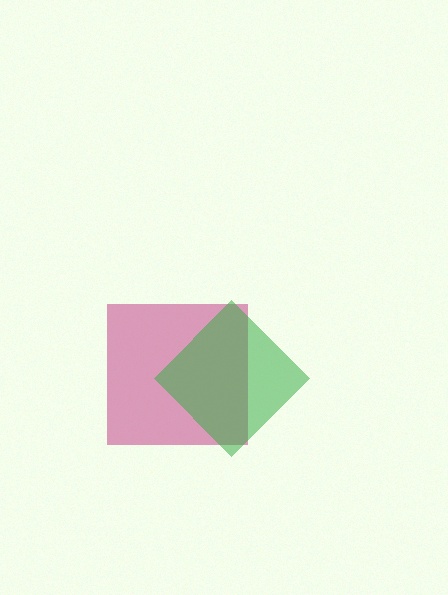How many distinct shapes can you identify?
There are 2 distinct shapes: a magenta square, a green diamond.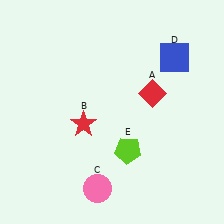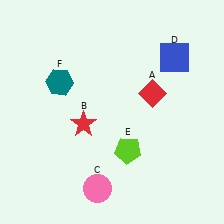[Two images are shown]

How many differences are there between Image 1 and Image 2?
There is 1 difference between the two images.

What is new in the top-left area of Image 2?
A teal hexagon (F) was added in the top-left area of Image 2.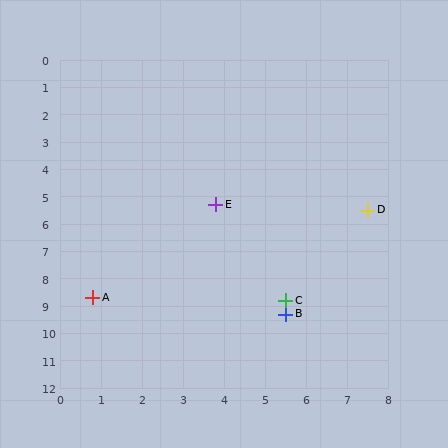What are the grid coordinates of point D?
Point D is at approximately (7.5, 5.5).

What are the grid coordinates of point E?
Point E is at approximately (3.8, 5.3).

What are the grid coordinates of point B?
Point B is at approximately (5.5, 9.3).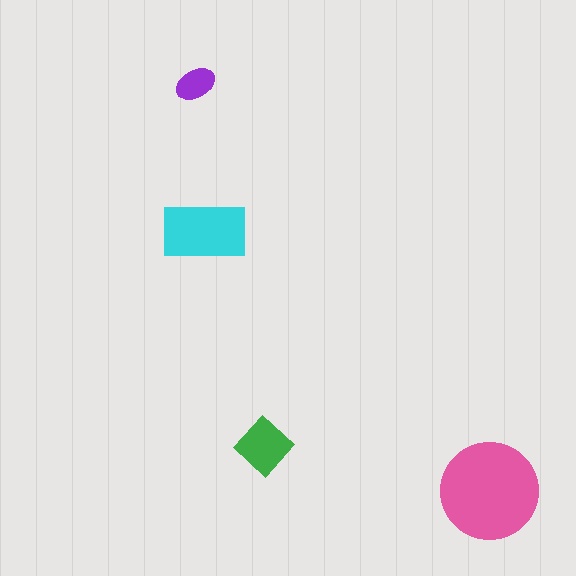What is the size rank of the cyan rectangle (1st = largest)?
2nd.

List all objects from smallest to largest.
The purple ellipse, the green diamond, the cyan rectangle, the pink circle.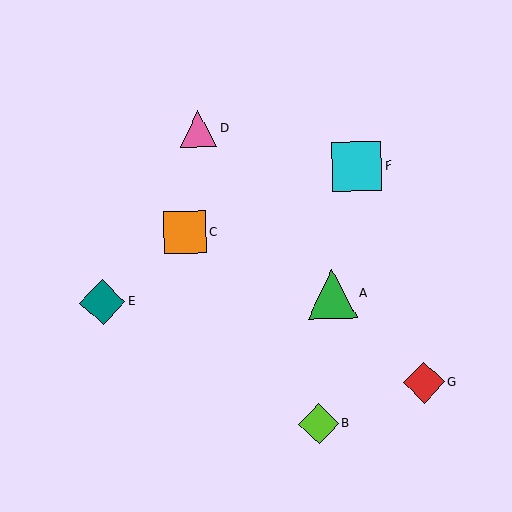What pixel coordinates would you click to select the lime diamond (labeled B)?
Click at (319, 424) to select the lime diamond B.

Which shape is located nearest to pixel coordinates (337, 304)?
The green triangle (labeled A) at (332, 294) is nearest to that location.